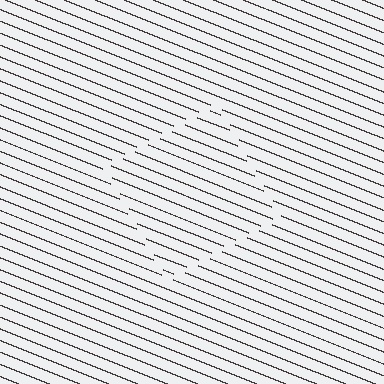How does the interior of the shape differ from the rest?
The interior of the shape contains the same grating, shifted by half a period — the contour is defined by the phase discontinuity where line-ends from the inner and outer gratings abut.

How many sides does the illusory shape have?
4 sides — the line-ends trace a square.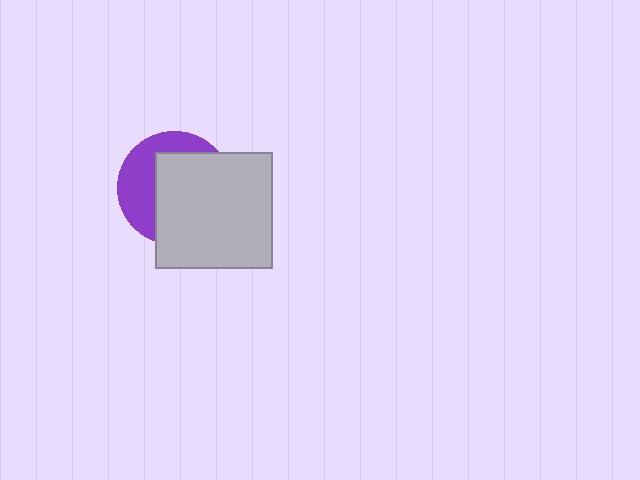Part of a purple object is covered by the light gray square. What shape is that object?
It is a circle.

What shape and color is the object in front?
The object in front is a light gray square.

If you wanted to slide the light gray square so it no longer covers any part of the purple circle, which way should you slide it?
Slide it right — that is the most direct way to separate the two shapes.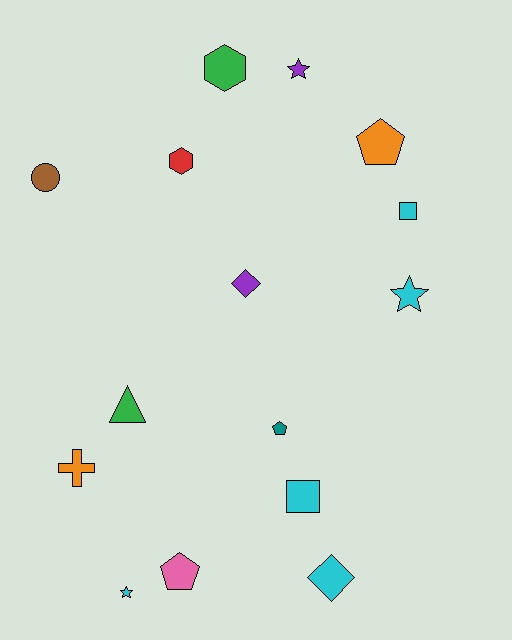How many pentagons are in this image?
There are 3 pentagons.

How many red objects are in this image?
There is 1 red object.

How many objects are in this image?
There are 15 objects.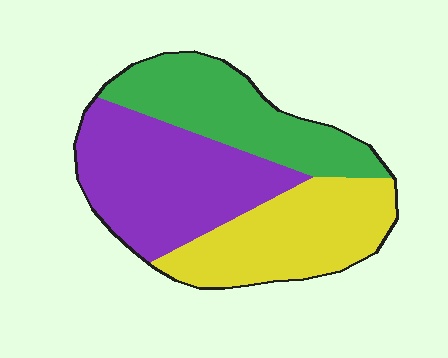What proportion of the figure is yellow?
Yellow covers 32% of the figure.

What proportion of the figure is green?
Green takes up about one third (1/3) of the figure.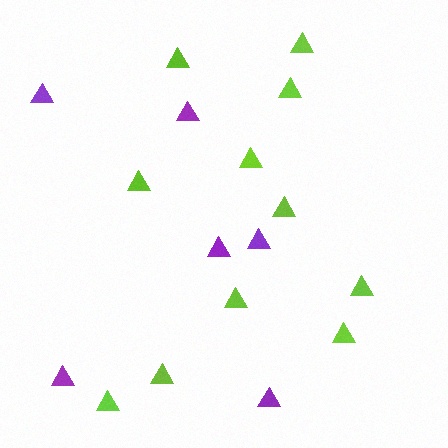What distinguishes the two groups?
There are 2 groups: one group of purple triangles (6) and one group of lime triangles (11).